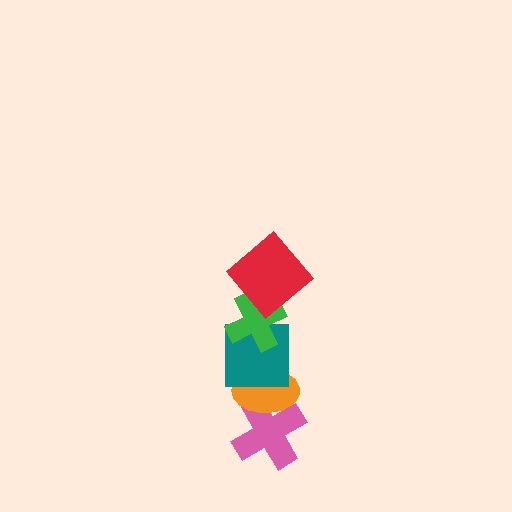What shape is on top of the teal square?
The green cross is on top of the teal square.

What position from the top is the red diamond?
The red diamond is 1st from the top.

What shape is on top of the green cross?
The red diamond is on top of the green cross.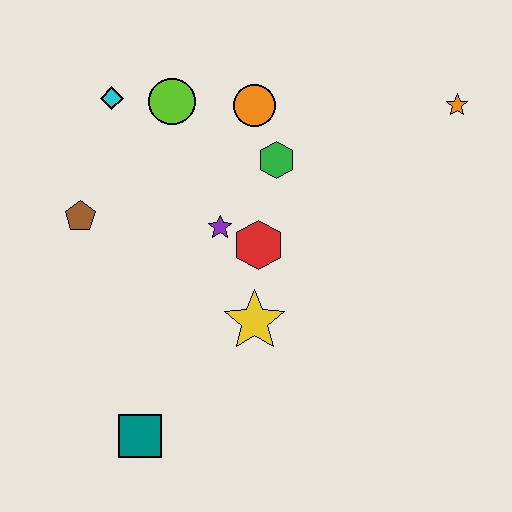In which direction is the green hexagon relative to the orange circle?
The green hexagon is below the orange circle.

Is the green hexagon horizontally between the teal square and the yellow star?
No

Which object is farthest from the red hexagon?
The orange star is farthest from the red hexagon.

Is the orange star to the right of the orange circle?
Yes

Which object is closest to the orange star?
The green hexagon is closest to the orange star.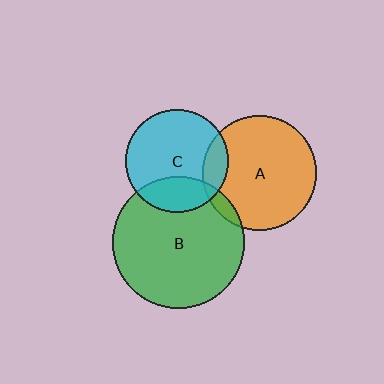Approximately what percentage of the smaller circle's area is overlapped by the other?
Approximately 5%.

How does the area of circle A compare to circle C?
Approximately 1.2 times.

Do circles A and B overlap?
Yes.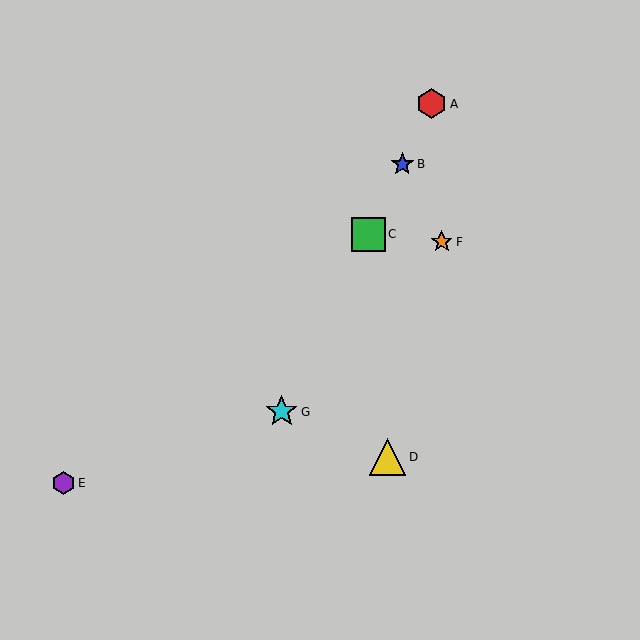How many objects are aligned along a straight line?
4 objects (A, B, C, G) are aligned along a straight line.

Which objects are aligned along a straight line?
Objects A, B, C, G are aligned along a straight line.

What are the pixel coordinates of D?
Object D is at (387, 457).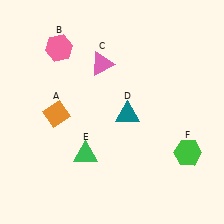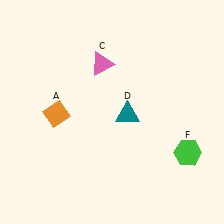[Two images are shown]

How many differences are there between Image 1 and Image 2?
There are 2 differences between the two images.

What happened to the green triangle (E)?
The green triangle (E) was removed in Image 2. It was in the bottom-left area of Image 1.